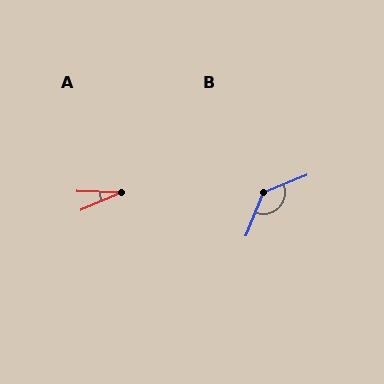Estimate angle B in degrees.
Approximately 134 degrees.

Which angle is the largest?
B, at approximately 134 degrees.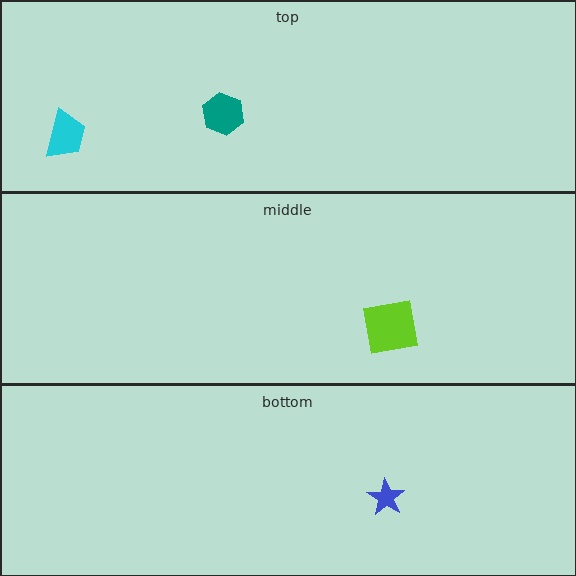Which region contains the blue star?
The bottom region.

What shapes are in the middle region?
The lime square.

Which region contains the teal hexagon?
The top region.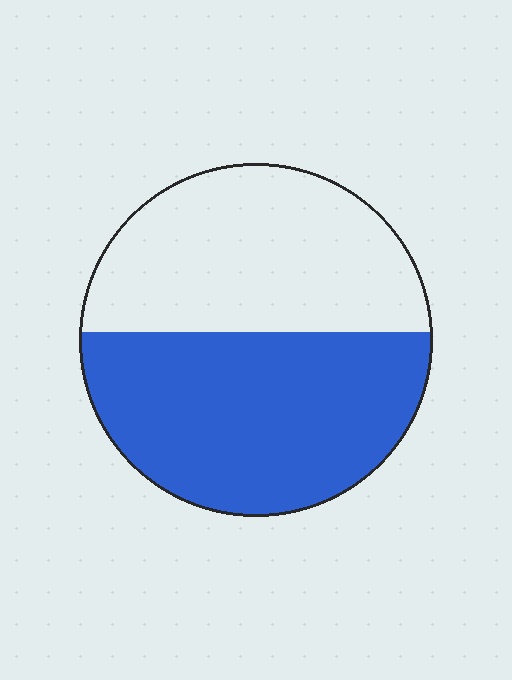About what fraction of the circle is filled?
About one half (1/2).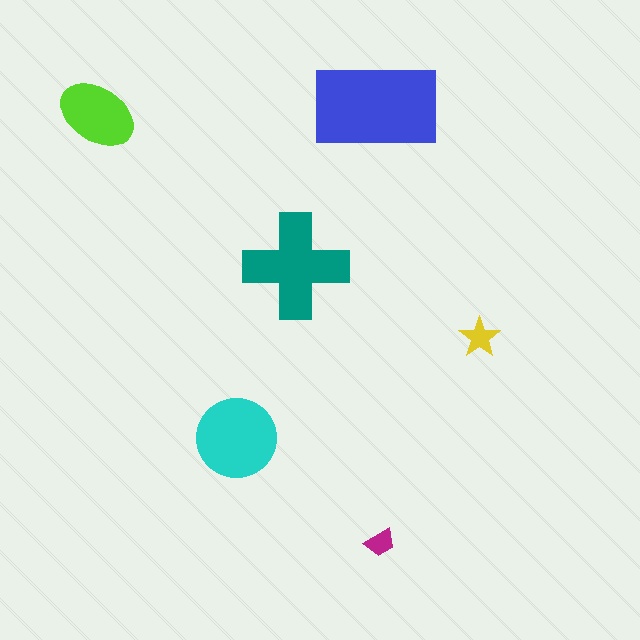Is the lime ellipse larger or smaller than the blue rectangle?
Smaller.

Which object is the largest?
The blue rectangle.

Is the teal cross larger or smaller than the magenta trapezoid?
Larger.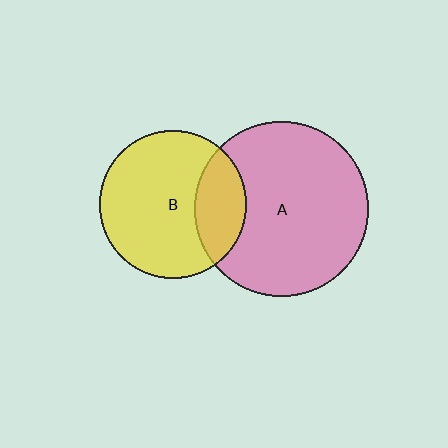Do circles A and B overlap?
Yes.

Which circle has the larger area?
Circle A (pink).